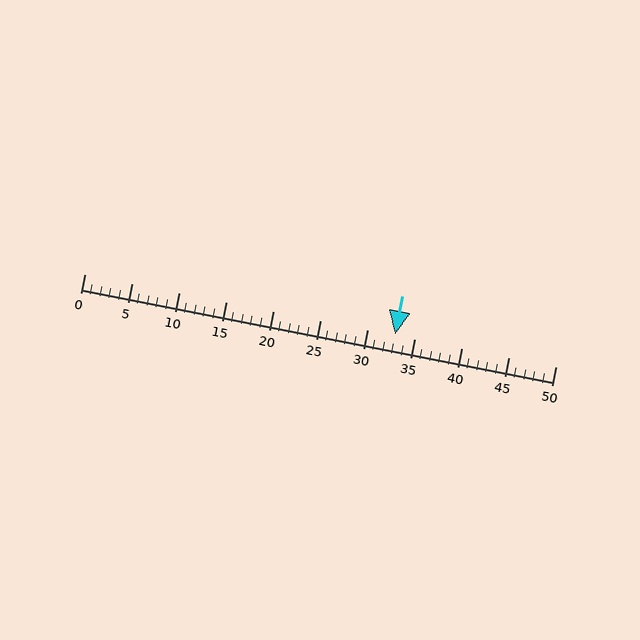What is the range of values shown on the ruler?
The ruler shows values from 0 to 50.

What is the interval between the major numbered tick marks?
The major tick marks are spaced 5 units apart.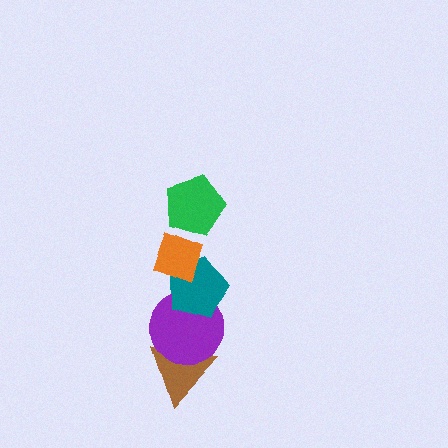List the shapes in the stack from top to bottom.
From top to bottom: the green pentagon, the orange diamond, the teal pentagon, the purple circle, the brown triangle.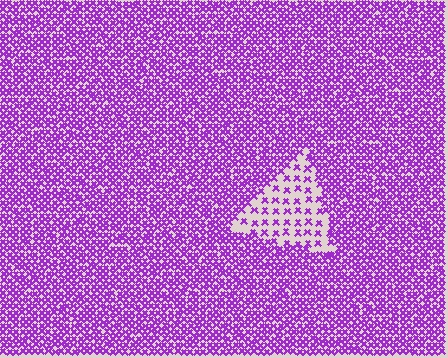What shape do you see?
I see a triangle.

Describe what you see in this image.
The image contains small purple elements arranged at two different densities. A triangle-shaped region is visible where the elements are less densely packed than the surrounding area.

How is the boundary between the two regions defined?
The boundary is defined by a change in element density (approximately 2.8x ratio). All elements are the same color, size, and shape.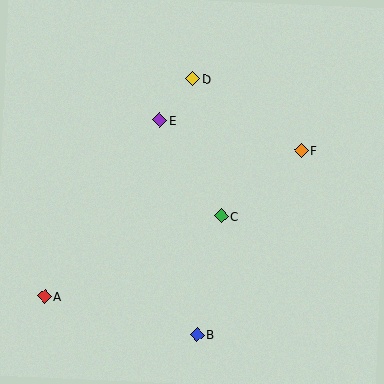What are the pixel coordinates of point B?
Point B is at (197, 334).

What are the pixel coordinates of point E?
Point E is at (160, 120).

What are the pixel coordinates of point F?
Point F is at (301, 151).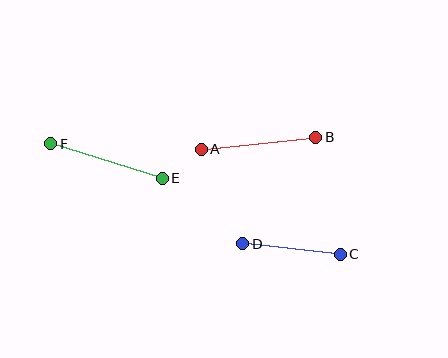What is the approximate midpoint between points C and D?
The midpoint is at approximately (291, 249) pixels.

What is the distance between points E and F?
The distance is approximately 117 pixels.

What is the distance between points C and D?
The distance is approximately 98 pixels.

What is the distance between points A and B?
The distance is approximately 115 pixels.